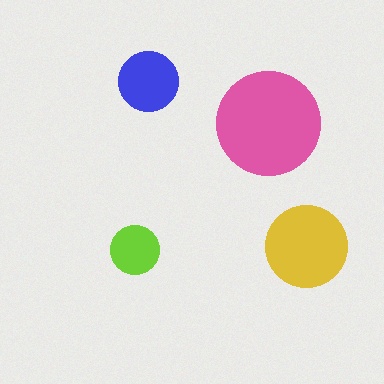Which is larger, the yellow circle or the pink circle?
The pink one.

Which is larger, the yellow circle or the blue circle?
The yellow one.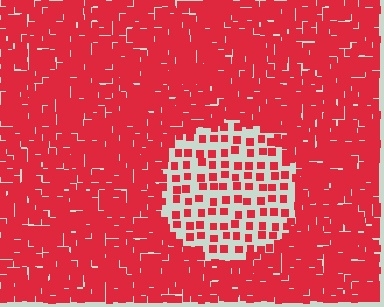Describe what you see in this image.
The image contains small red elements arranged at two different densities. A circle-shaped region is visible where the elements are less densely packed than the surrounding area.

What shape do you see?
I see a circle.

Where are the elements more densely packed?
The elements are more densely packed outside the circle boundary.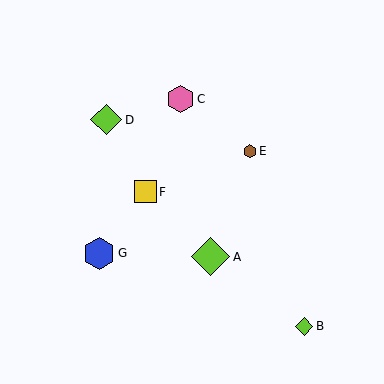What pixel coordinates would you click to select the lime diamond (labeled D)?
Click at (106, 120) to select the lime diamond D.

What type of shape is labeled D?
Shape D is a lime diamond.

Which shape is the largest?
The lime diamond (labeled A) is the largest.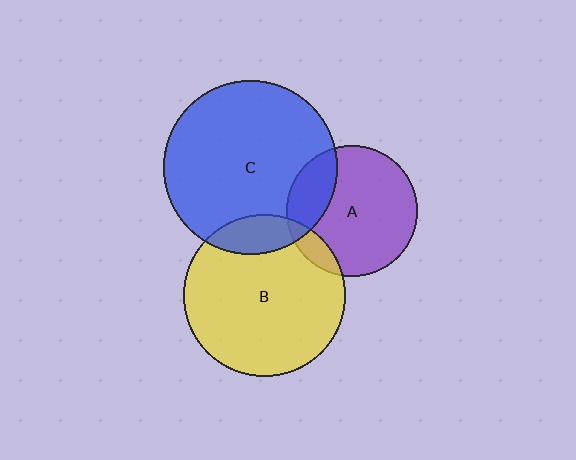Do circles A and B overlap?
Yes.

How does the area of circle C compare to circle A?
Approximately 1.8 times.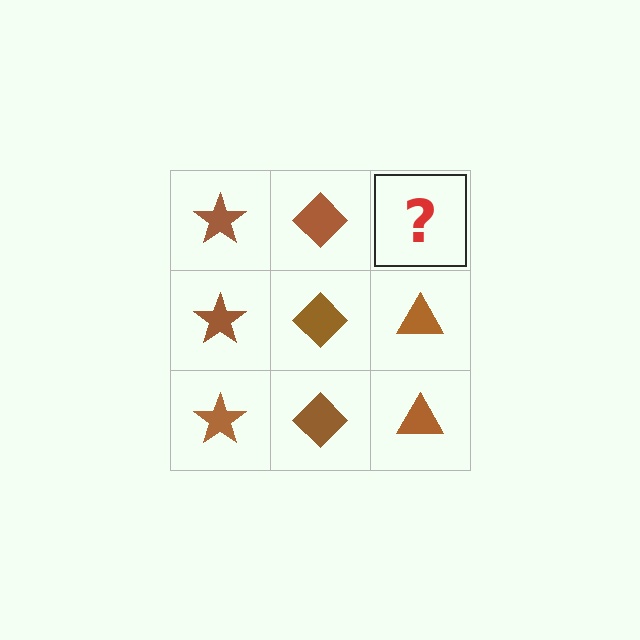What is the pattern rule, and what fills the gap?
The rule is that each column has a consistent shape. The gap should be filled with a brown triangle.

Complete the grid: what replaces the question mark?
The question mark should be replaced with a brown triangle.